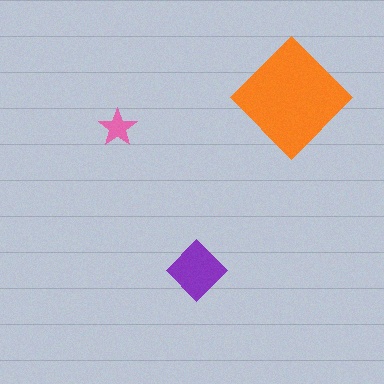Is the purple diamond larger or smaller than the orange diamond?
Smaller.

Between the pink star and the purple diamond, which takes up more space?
The purple diamond.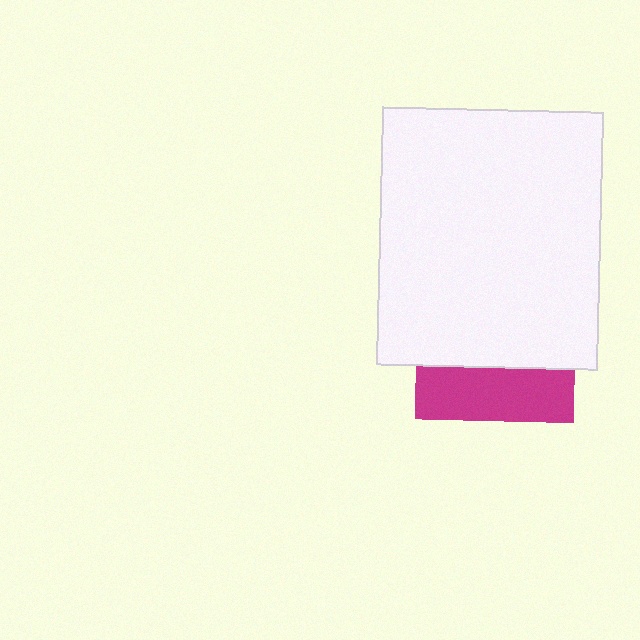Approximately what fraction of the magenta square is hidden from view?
Roughly 66% of the magenta square is hidden behind the white rectangle.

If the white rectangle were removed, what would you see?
You would see the complete magenta square.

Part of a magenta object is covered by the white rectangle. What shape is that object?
It is a square.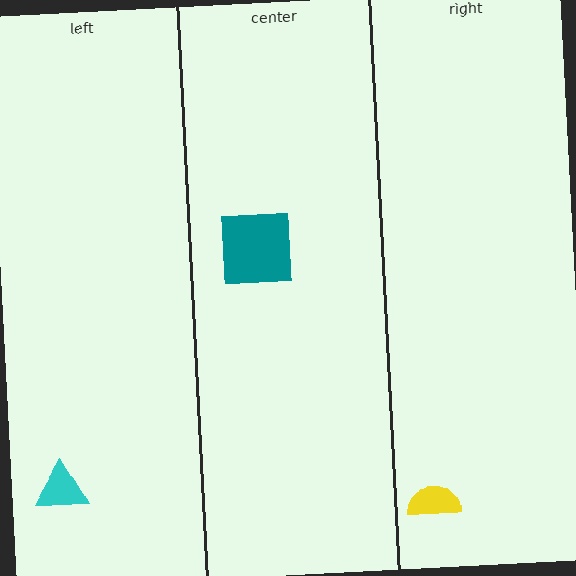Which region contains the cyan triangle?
The left region.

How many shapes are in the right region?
1.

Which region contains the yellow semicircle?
The right region.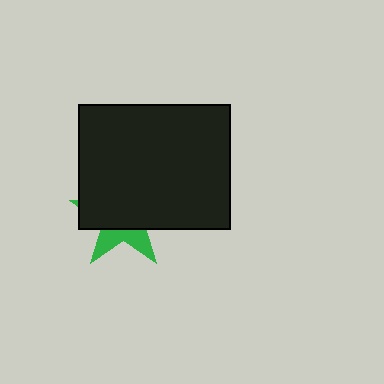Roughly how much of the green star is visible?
A small part of it is visible (roughly 32%).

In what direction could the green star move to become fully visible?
The green star could move down. That would shift it out from behind the black rectangle entirely.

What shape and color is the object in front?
The object in front is a black rectangle.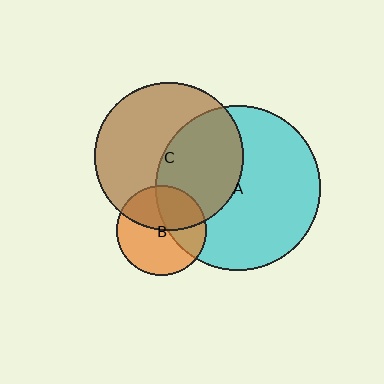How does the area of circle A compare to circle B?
Approximately 3.4 times.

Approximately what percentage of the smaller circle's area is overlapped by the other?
Approximately 45%.